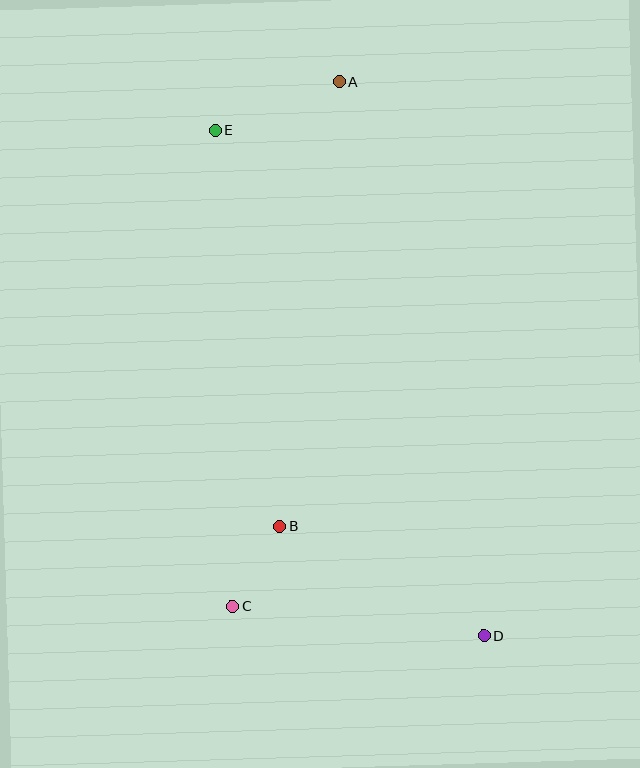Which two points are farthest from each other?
Points A and D are farthest from each other.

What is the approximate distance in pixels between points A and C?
The distance between A and C is approximately 535 pixels.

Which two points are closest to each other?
Points B and C are closest to each other.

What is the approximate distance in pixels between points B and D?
The distance between B and D is approximately 231 pixels.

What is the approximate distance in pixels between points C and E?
The distance between C and E is approximately 476 pixels.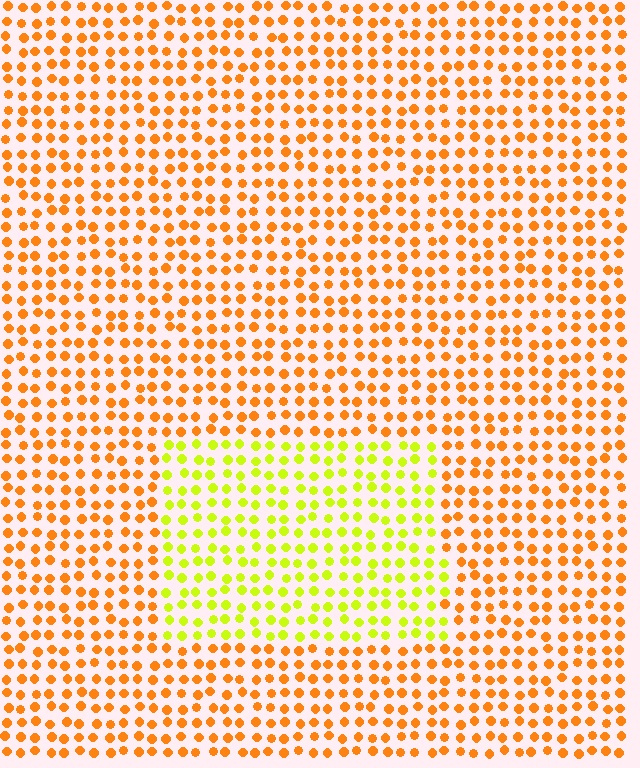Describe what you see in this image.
The image is filled with small orange elements in a uniform arrangement. A rectangle-shaped region is visible where the elements are tinted to a slightly different hue, forming a subtle color boundary.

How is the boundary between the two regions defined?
The boundary is defined purely by a slight shift in hue (about 45 degrees). Spacing, size, and orientation are identical on both sides.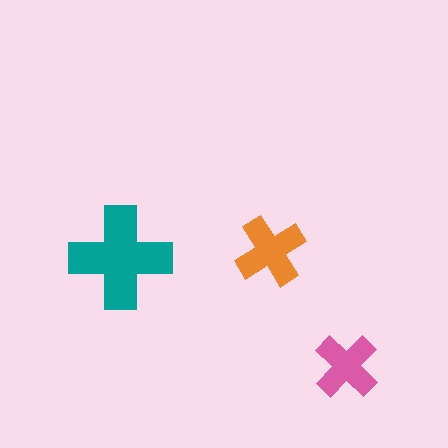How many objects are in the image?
There are 3 objects in the image.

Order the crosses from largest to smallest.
the teal one, the orange one, the pink one.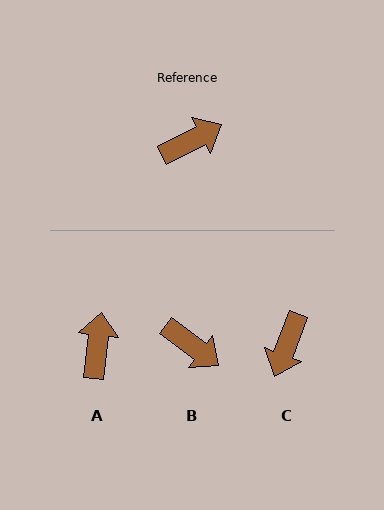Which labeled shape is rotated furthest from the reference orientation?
C, about 138 degrees away.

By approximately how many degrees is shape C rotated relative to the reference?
Approximately 138 degrees clockwise.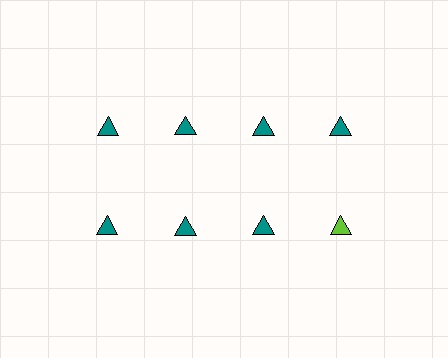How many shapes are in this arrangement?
There are 8 shapes arranged in a grid pattern.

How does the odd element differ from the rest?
It has a different color: lime instead of teal.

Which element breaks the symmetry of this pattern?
The lime triangle in the second row, second from right column breaks the symmetry. All other shapes are teal triangles.